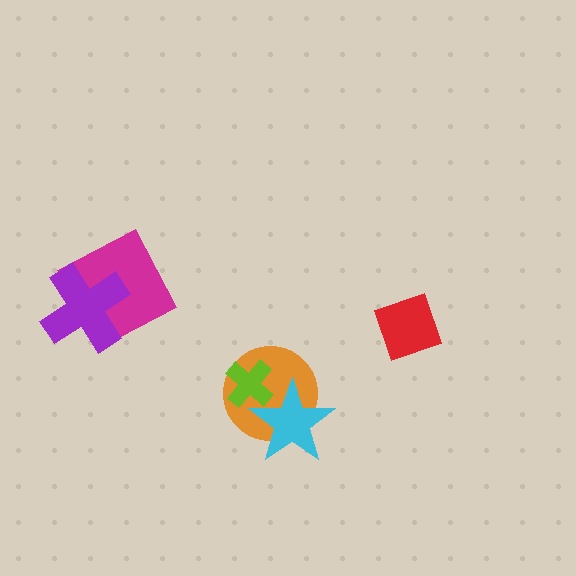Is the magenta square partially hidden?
Yes, it is partially covered by another shape.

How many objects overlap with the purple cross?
1 object overlaps with the purple cross.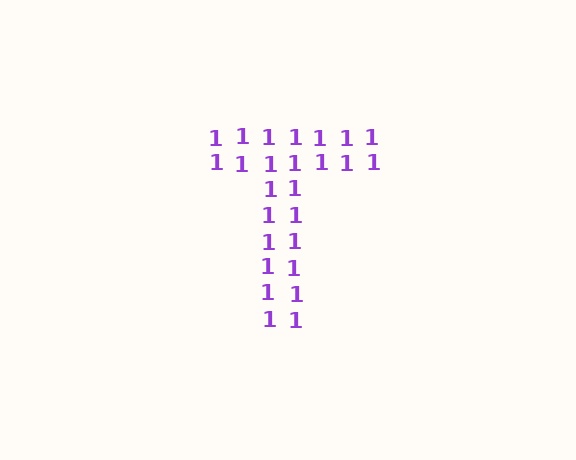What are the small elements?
The small elements are digit 1's.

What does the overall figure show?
The overall figure shows the letter T.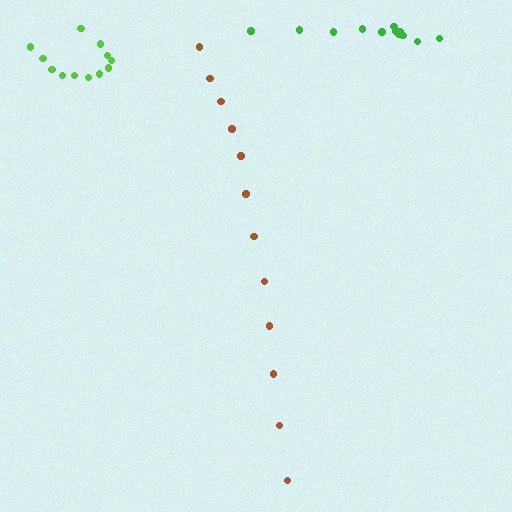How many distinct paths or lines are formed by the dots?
There are 3 distinct paths.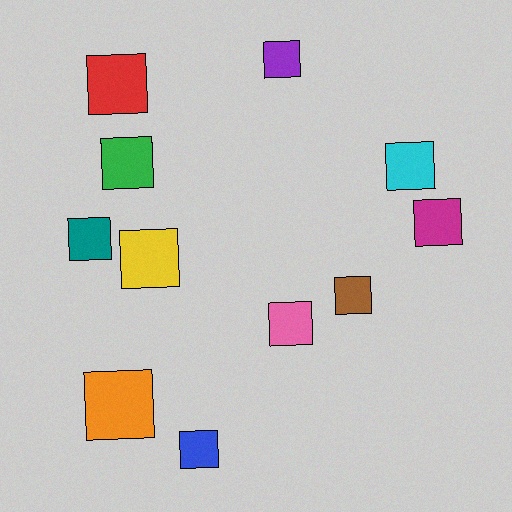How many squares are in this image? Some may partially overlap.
There are 11 squares.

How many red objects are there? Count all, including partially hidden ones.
There is 1 red object.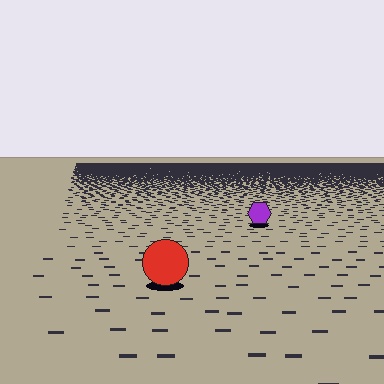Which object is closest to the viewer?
The red circle is closest. The texture marks near it are larger and more spread out.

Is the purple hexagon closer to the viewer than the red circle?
No. The red circle is closer — you can tell from the texture gradient: the ground texture is coarser near it.